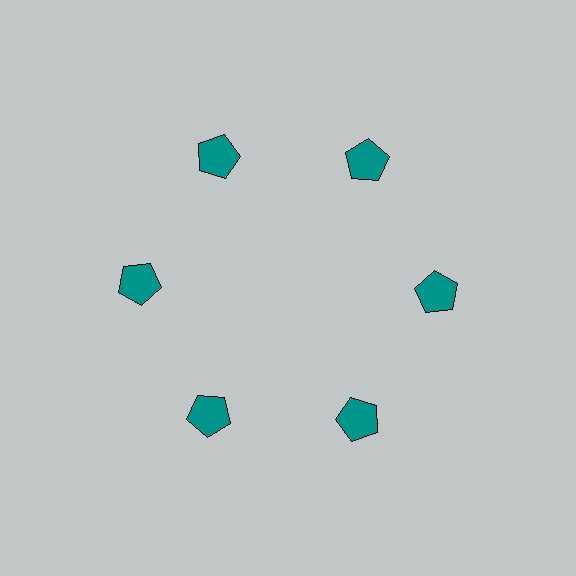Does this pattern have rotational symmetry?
Yes, this pattern has 6-fold rotational symmetry. It looks the same after rotating 60 degrees around the center.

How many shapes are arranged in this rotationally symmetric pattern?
There are 6 shapes, arranged in 6 groups of 1.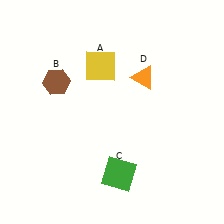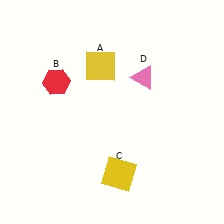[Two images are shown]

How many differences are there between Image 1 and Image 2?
There are 3 differences between the two images.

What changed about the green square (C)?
In Image 1, C is green. In Image 2, it changed to yellow.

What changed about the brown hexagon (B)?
In Image 1, B is brown. In Image 2, it changed to red.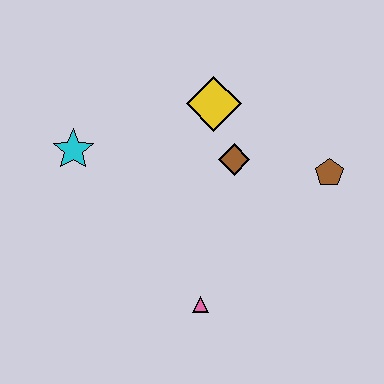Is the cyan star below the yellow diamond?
Yes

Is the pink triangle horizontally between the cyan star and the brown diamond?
Yes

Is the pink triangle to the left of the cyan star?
No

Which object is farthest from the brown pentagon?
The cyan star is farthest from the brown pentagon.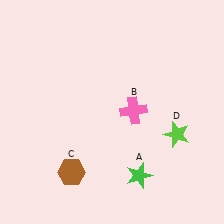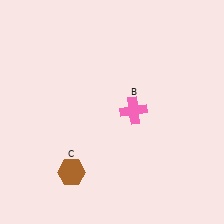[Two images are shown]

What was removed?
The lime star (D), the green star (A) were removed in Image 2.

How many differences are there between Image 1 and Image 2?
There are 2 differences between the two images.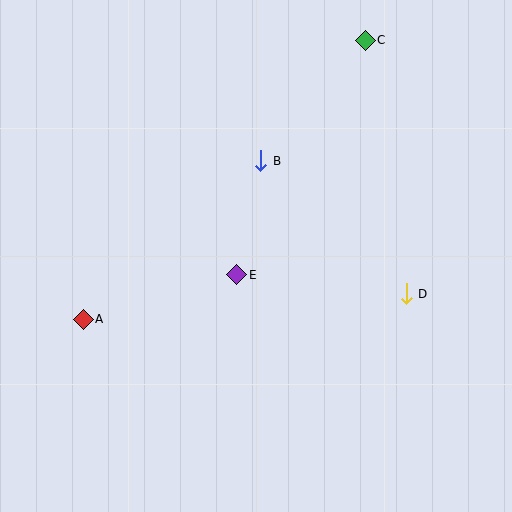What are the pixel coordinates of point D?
Point D is at (406, 294).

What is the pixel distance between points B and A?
The distance between B and A is 238 pixels.